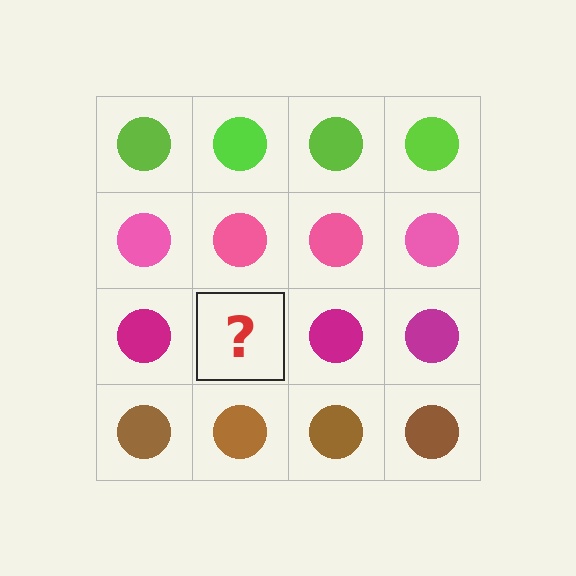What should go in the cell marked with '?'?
The missing cell should contain a magenta circle.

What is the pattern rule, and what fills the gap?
The rule is that each row has a consistent color. The gap should be filled with a magenta circle.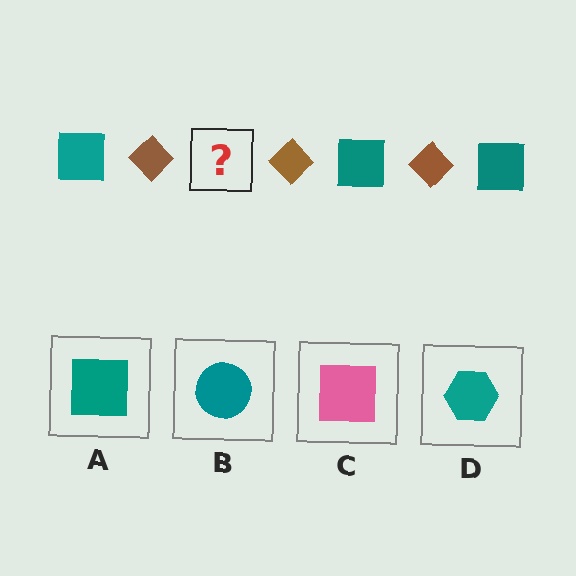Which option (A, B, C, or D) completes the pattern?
A.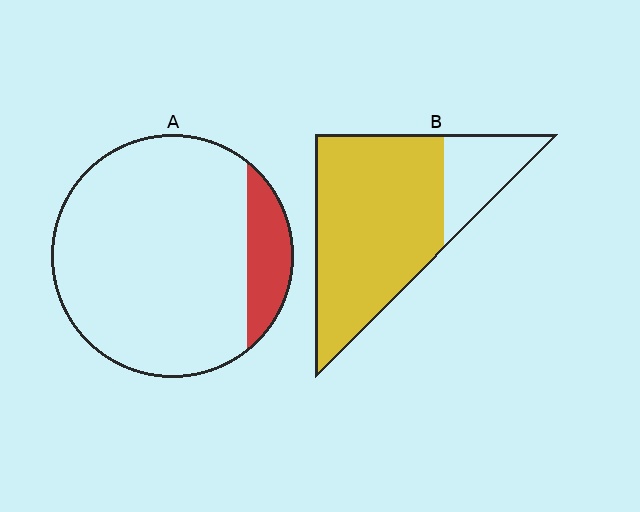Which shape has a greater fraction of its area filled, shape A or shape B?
Shape B.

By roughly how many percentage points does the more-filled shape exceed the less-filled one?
By roughly 65 percentage points (B over A).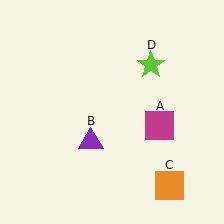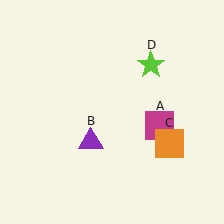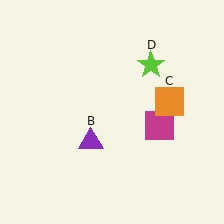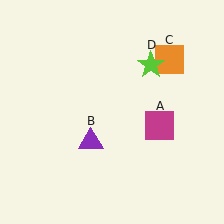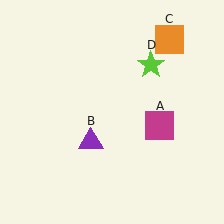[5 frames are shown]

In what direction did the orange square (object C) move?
The orange square (object C) moved up.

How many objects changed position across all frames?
1 object changed position: orange square (object C).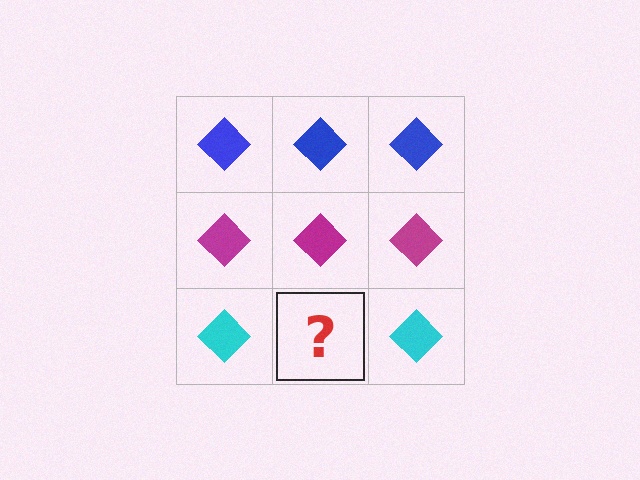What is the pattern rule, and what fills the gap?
The rule is that each row has a consistent color. The gap should be filled with a cyan diamond.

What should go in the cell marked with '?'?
The missing cell should contain a cyan diamond.